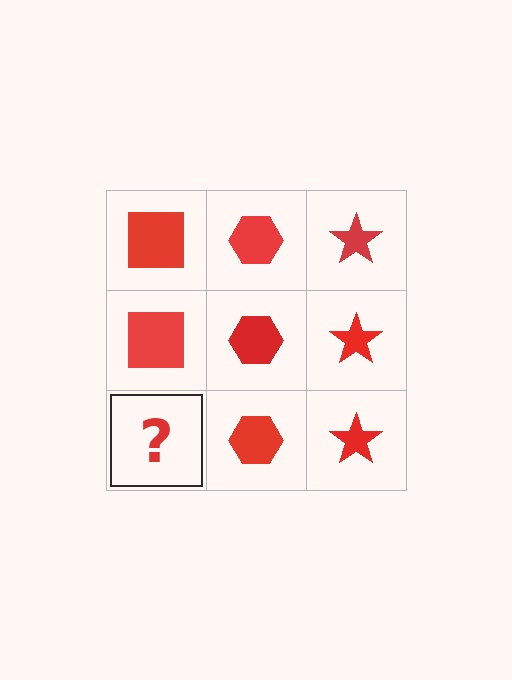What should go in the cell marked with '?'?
The missing cell should contain a red square.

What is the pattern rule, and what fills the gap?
The rule is that each column has a consistent shape. The gap should be filled with a red square.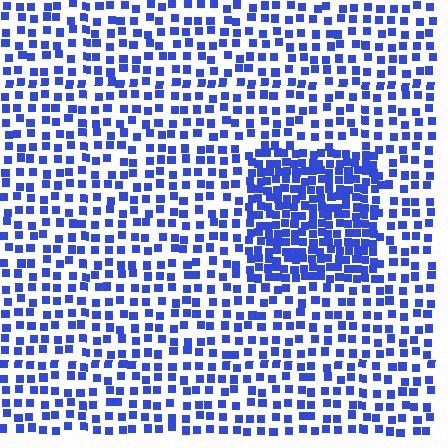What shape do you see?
I see a rectangle.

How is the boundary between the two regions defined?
The boundary is defined by a change in element density (approximately 2.1x ratio). All elements are the same color, size, and shape.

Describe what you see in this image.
The image contains small blue elements arranged at two different densities. A rectangle-shaped region is visible where the elements are more densely packed than the surrounding area.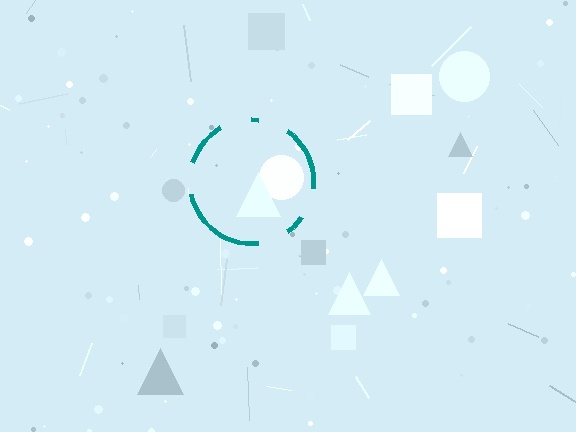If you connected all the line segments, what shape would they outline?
They would outline a circle.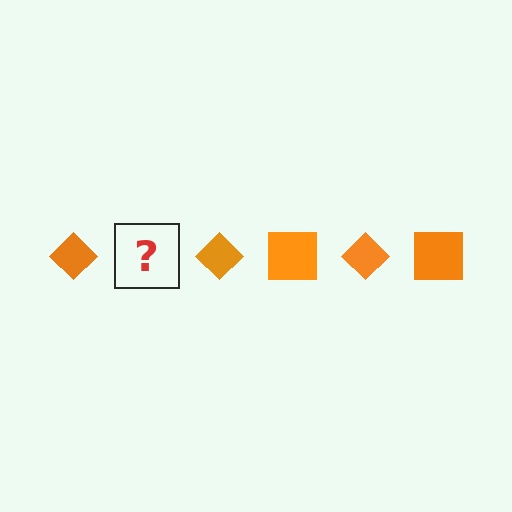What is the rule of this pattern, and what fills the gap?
The rule is that the pattern cycles through diamond, square shapes in orange. The gap should be filled with an orange square.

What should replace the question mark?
The question mark should be replaced with an orange square.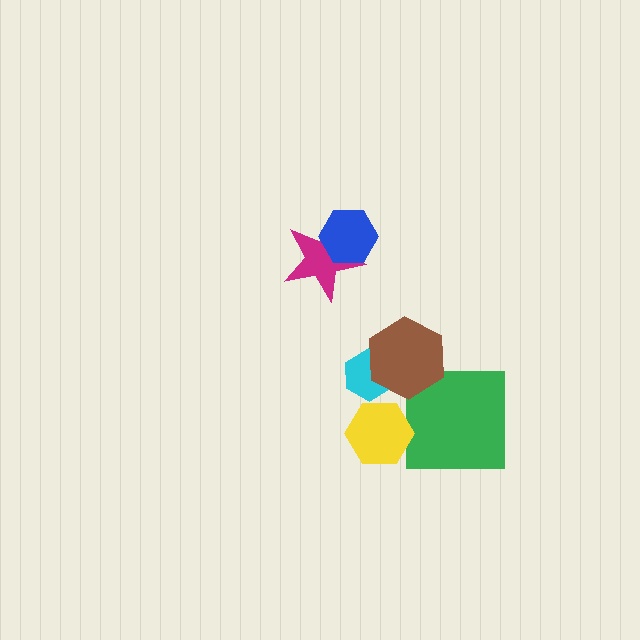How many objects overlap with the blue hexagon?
1 object overlaps with the blue hexagon.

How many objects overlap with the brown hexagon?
2 objects overlap with the brown hexagon.